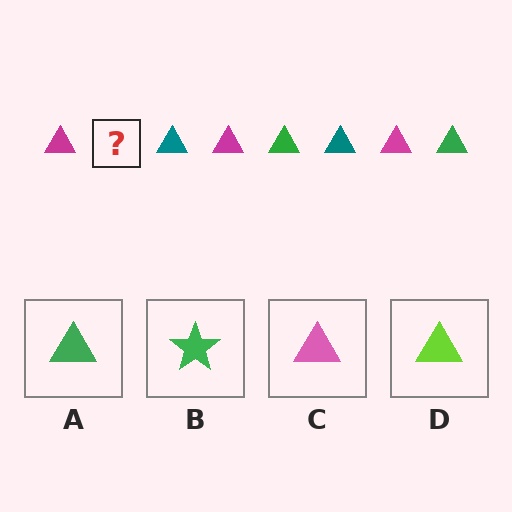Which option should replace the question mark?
Option A.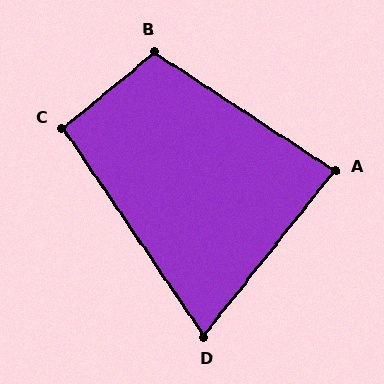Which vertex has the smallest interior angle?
D, at approximately 73 degrees.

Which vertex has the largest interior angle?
B, at approximately 107 degrees.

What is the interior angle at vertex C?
Approximately 95 degrees (obtuse).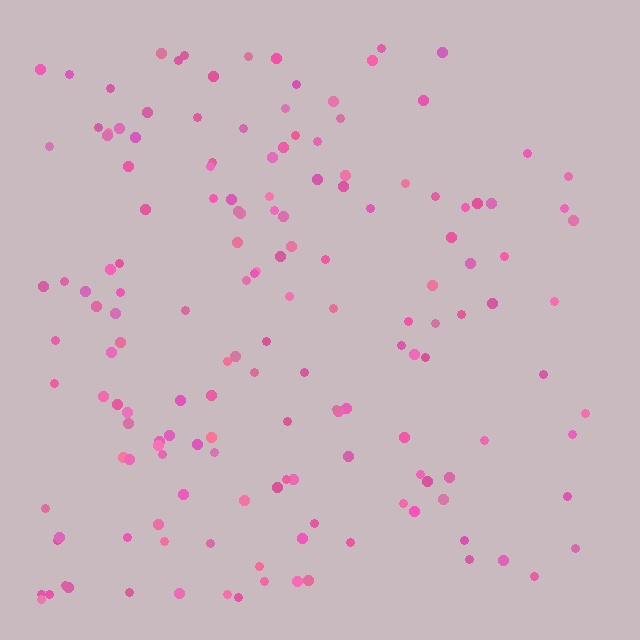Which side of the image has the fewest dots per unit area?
The right.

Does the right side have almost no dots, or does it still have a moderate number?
Still a moderate number, just noticeably fewer than the left.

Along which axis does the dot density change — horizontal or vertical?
Horizontal.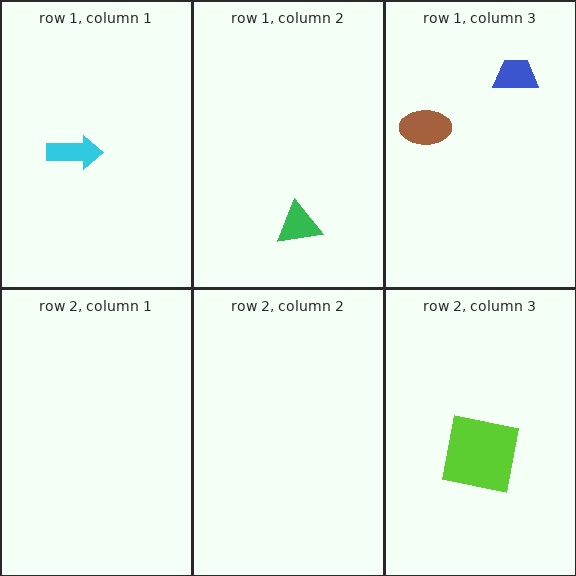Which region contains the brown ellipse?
The row 1, column 3 region.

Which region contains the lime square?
The row 2, column 3 region.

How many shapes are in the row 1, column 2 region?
1.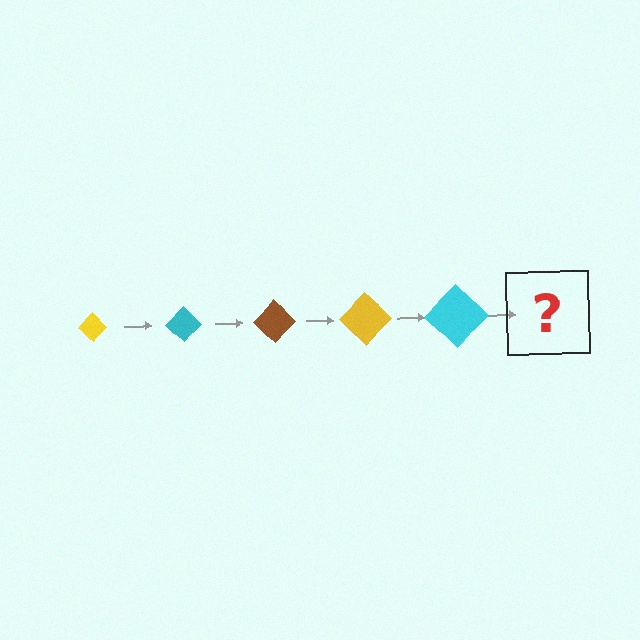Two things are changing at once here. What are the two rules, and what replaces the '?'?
The two rules are that the diamond grows larger each step and the color cycles through yellow, cyan, and brown. The '?' should be a brown diamond, larger than the previous one.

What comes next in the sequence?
The next element should be a brown diamond, larger than the previous one.